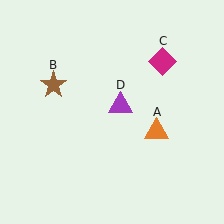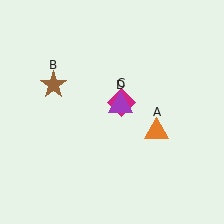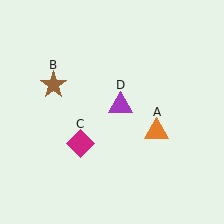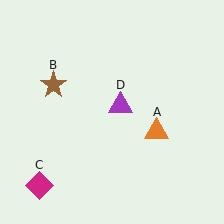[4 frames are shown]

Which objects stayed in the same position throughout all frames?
Orange triangle (object A) and brown star (object B) and purple triangle (object D) remained stationary.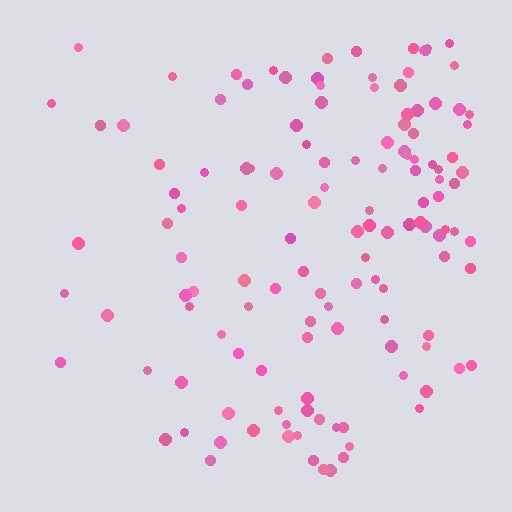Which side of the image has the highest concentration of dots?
The right.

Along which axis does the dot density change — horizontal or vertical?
Horizontal.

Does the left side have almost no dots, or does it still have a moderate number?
Still a moderate number, just noticeably fewer than the right.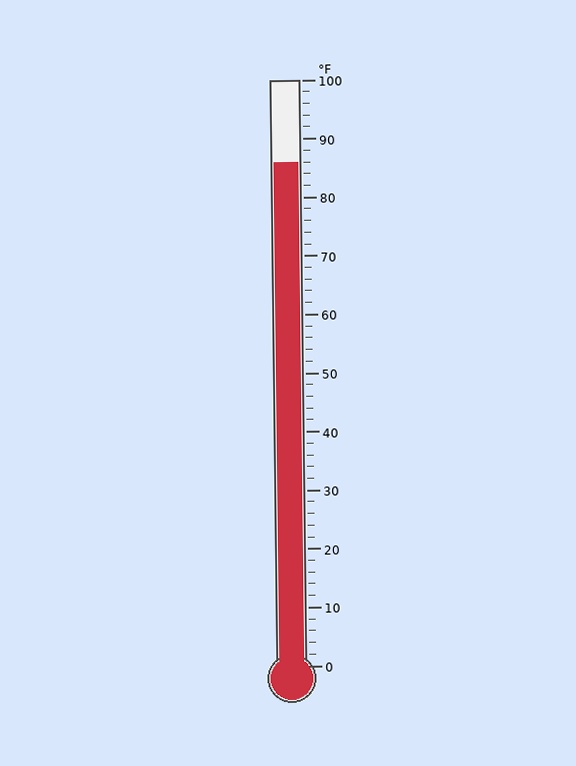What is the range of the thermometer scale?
The thermometer scale ranges from 0°F to 100°F.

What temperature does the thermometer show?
The thermometer shows approximately 86°F.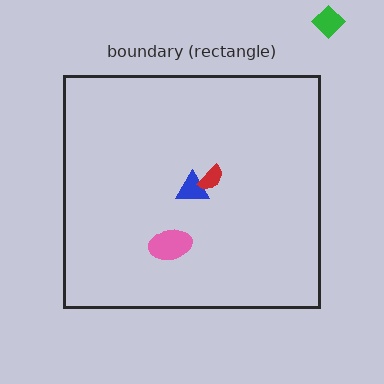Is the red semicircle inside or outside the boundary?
Inside.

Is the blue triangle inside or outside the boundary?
Inside.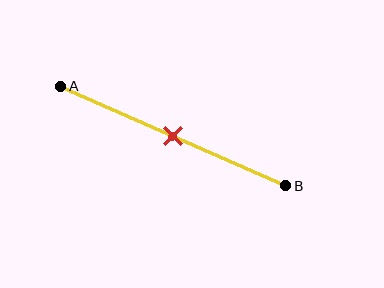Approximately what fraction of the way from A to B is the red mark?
The red mark is approximately 50% of the way from A to B.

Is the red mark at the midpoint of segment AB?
Yes, the mark is approximately at the midpoint.